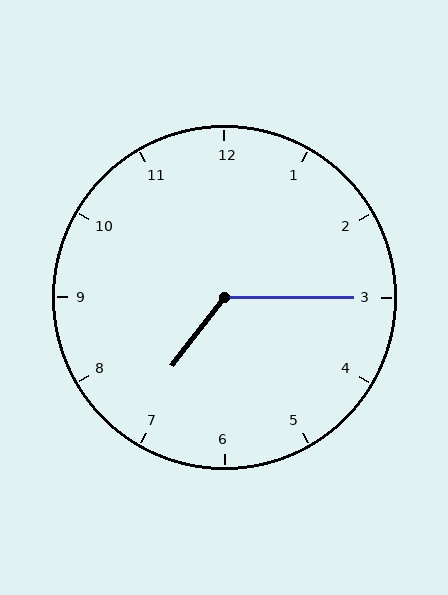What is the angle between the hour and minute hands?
Approximately 128 degrees.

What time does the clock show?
7:15.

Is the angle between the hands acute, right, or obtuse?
It is obtuse.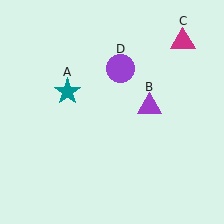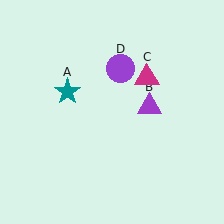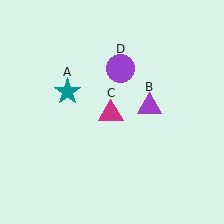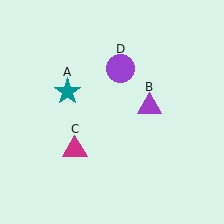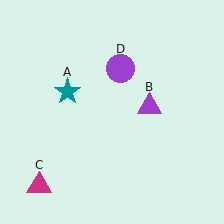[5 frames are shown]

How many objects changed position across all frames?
1 object changed position: magenta triangle (object C).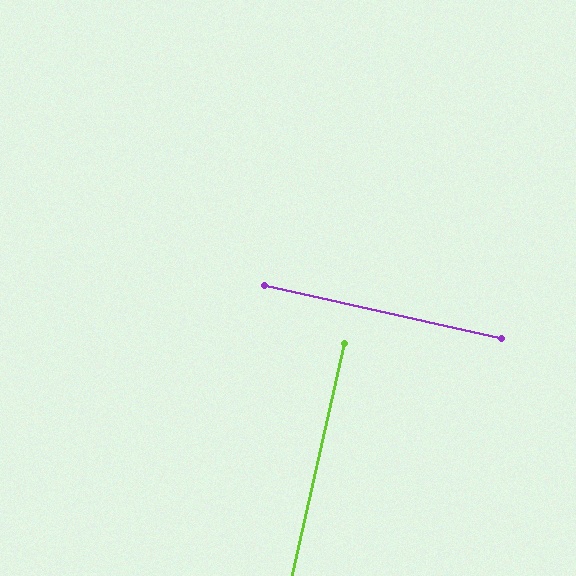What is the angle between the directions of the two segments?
Approximately 90 degrees.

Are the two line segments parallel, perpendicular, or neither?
Perpendicular — they meet at approximately 90°.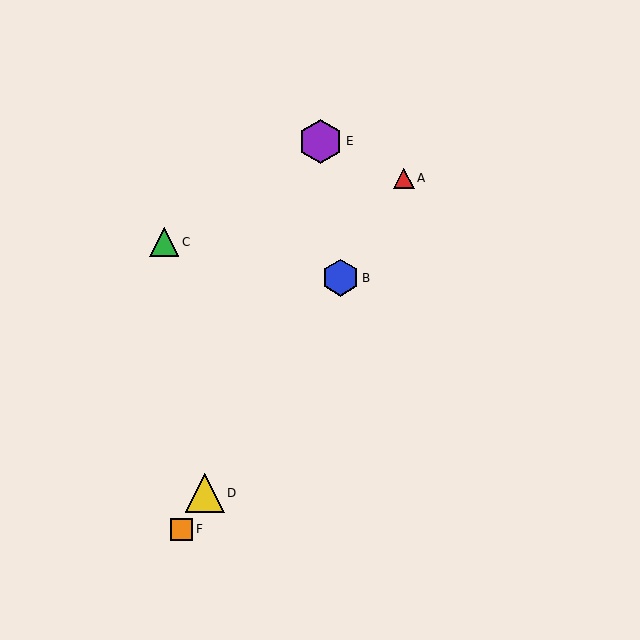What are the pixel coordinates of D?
Object D is at (205, 493).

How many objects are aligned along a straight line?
4 objects (A, B, D, F) are aligned along a straight line.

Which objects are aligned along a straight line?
Objects A, B, D, F are aligned along a straight line.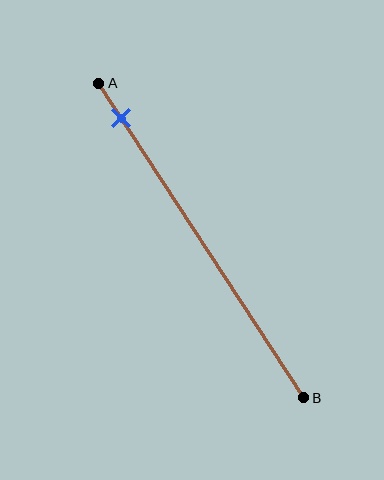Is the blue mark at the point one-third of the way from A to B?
No, the mark is at about 10% from A, not at the 33% one-third point.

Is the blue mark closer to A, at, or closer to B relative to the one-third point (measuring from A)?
The blue mark is closer to point A than the one-third point of segment AB.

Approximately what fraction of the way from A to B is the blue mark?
The blue mark is approximately 10% of the way from A to B.